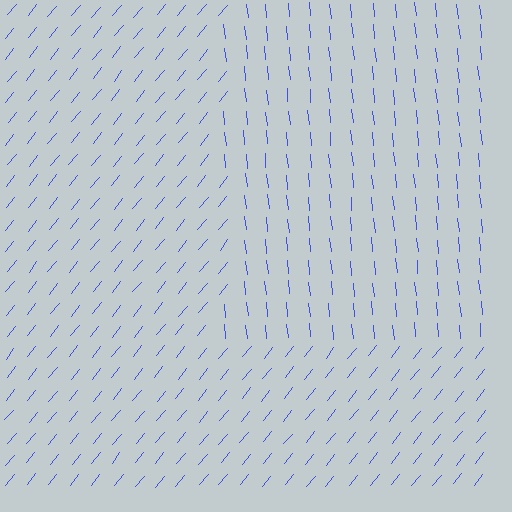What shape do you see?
I see a rectangle.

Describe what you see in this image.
The image is filled with small blue line segments. A rectangle region in the image has lines oriented differently from the surrounding lines, creating a visible texture boundary.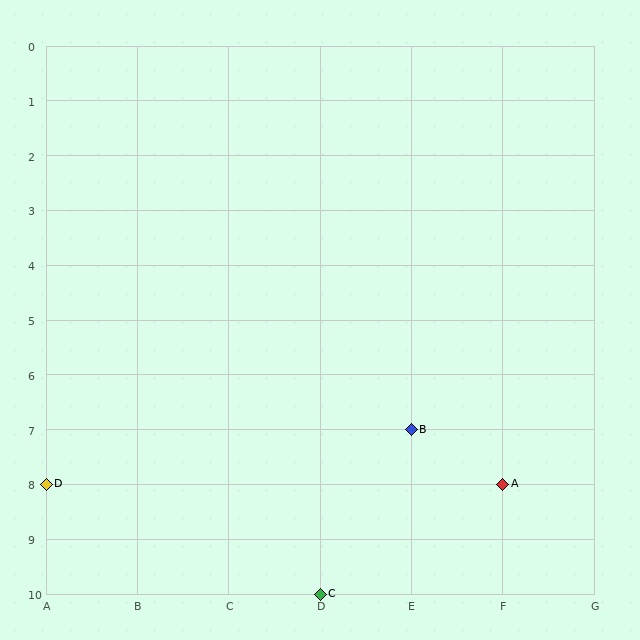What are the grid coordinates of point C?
Point C is at grid coordinates (D, 10).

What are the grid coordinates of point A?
Point A is at grid coordinates (F, 8).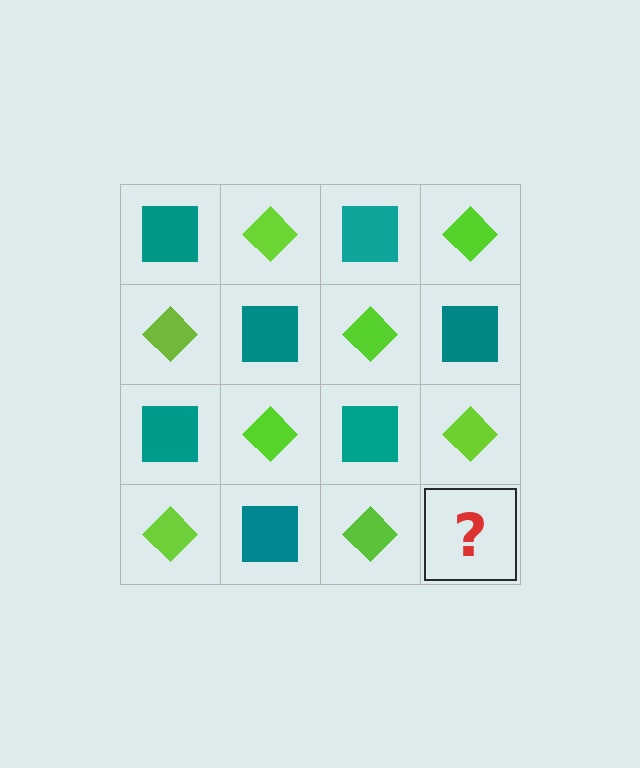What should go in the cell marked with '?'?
The missing cell should contain a teal square.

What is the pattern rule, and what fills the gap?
The rule is that it alternates teal square and lime diamond in a checkerboard pattern. The gap should be filled with a teal square.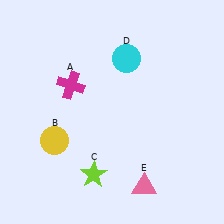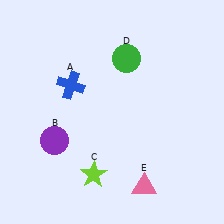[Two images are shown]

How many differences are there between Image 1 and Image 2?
There are 3 differences between the two images.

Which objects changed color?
A changed from magenta to blue. B changed from yellow to purple. D changed from cyan to green.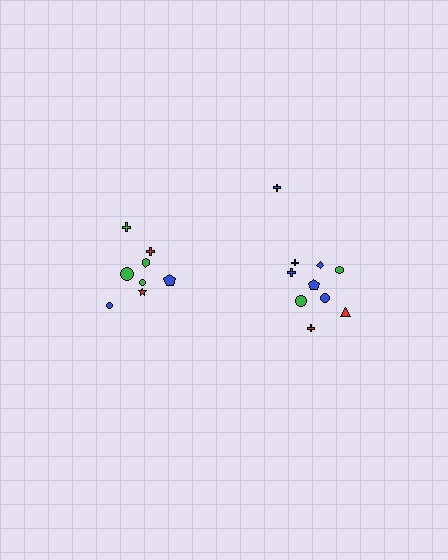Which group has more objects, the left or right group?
The right group.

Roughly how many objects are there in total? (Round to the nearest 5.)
Roughly 20 objects in total.